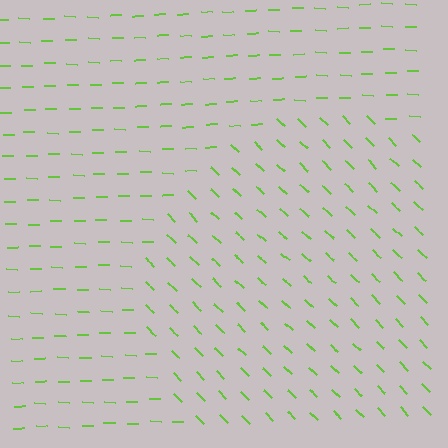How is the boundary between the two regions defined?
The boundary is defined purely by a change in line orientation (approximately 45 degrees difference). All lines are the same color and thickness.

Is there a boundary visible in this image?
Yes, there is a texture boundary formed by a change in line orientation.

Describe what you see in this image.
The image is filled with small lime line segments. A circle region in the image has lines oriented differently from the surrounding lines, creating a visible texture boundary.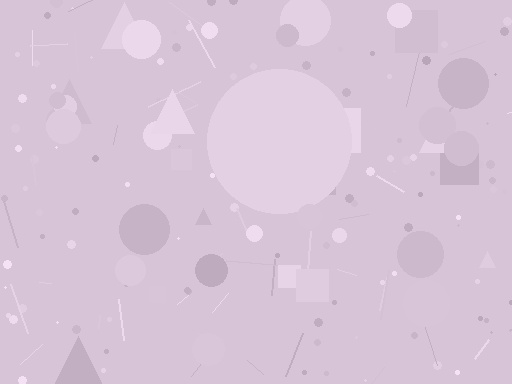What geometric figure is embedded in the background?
A circle is embedded in the background.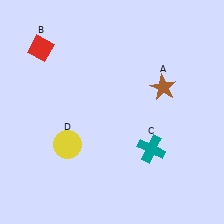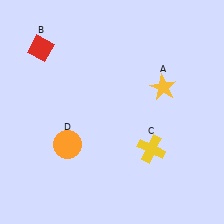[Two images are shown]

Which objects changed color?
A changed from brown to yellow. C changed from teal to yellow. D changed from yellow to orange.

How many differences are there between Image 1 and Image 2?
There are 3 differences between the two images.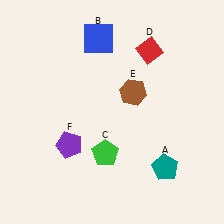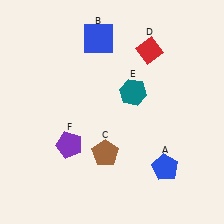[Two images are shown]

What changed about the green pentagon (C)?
In Image 1, C is green. In Image 2, it changed to brown.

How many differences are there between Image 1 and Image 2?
There are 3 differences between the two images.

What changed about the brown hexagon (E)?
In Image 1, E is brown. In Image 2, it changed to teal.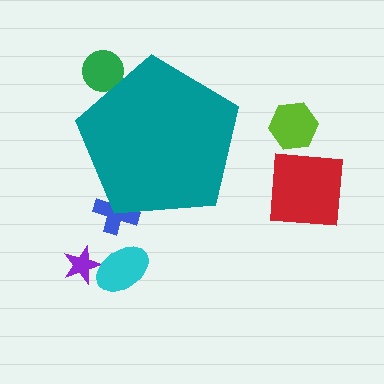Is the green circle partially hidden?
Yes, the green circle is partially hidden behind the teal pentagon.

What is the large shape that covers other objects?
A teal pentagon.